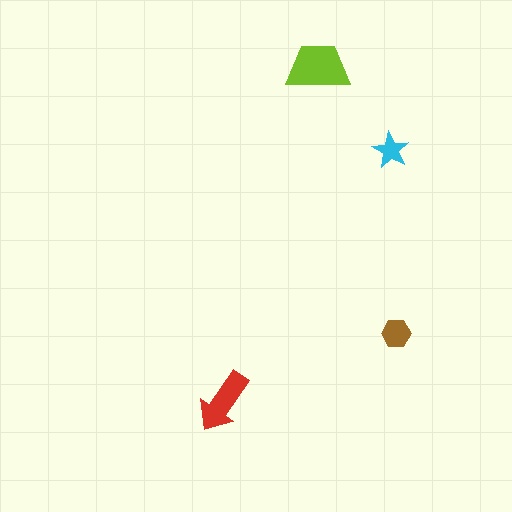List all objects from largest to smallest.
The lime trapezoid, the red arrow, the brown hexagon, the cyan star.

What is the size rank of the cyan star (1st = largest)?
4th.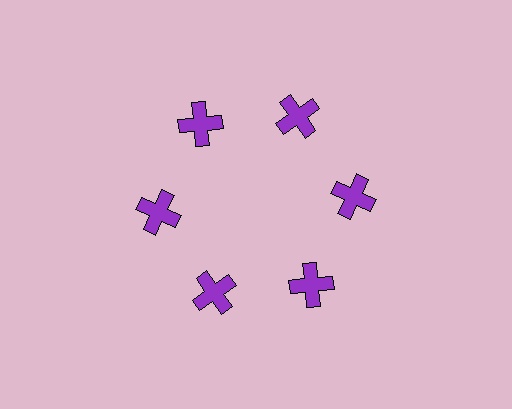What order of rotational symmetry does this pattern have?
This pattern has 6-fold rotational symmetry.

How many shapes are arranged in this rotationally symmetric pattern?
There are 6 shapes, arranged in 6 groups of 1.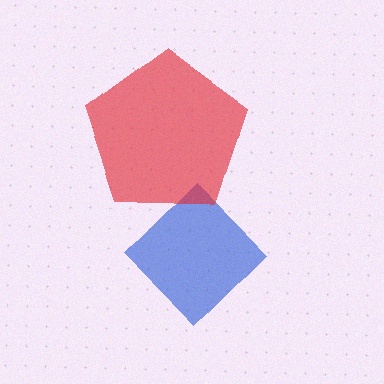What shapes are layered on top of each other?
The layered shapes are: a blue diamond, a red pentagon.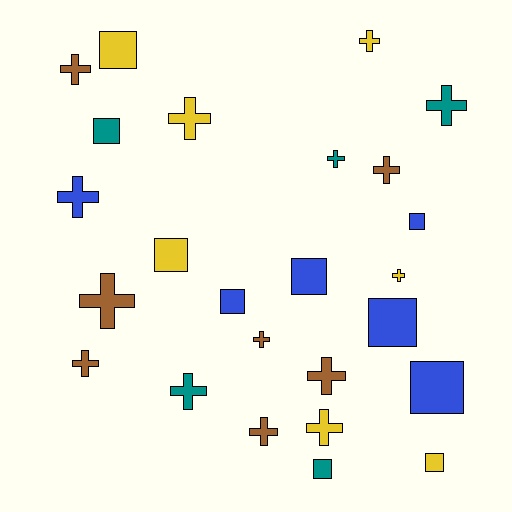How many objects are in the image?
There are 25 objects.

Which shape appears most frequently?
Cross, with 15 objects.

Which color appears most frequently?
Brown, with 7 objects.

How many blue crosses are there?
There is 1 blue cross.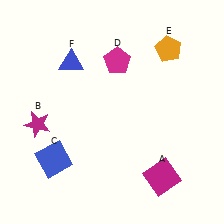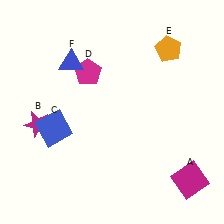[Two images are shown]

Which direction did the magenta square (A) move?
The magenta square (A) moved right.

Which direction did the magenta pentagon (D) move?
The magenta pentagon (D) moved left.